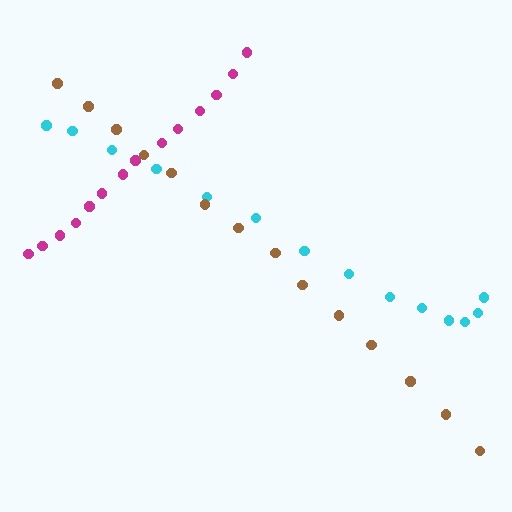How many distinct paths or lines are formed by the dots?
There are 3 distinct paths.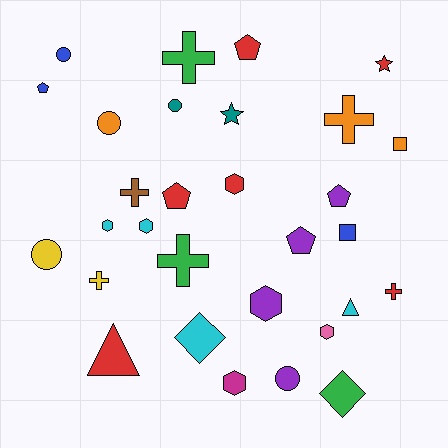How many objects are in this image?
There are 30 objects.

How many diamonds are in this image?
There are 2 diamonds.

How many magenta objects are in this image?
There is 1 magenta object.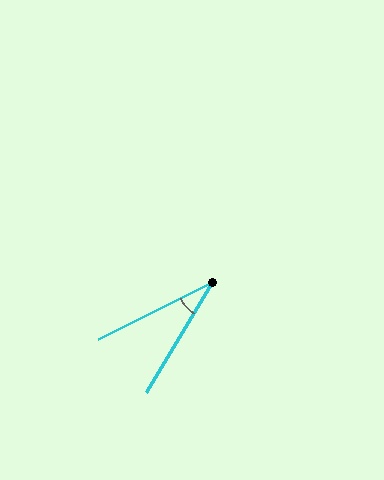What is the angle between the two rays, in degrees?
Approximately 32 degrees.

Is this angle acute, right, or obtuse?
It is acute.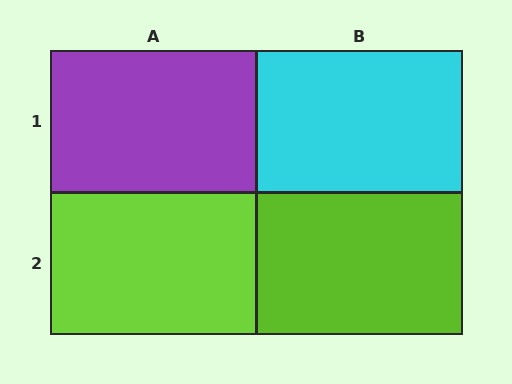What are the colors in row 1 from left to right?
Purple, cyan.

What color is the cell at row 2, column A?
Lime.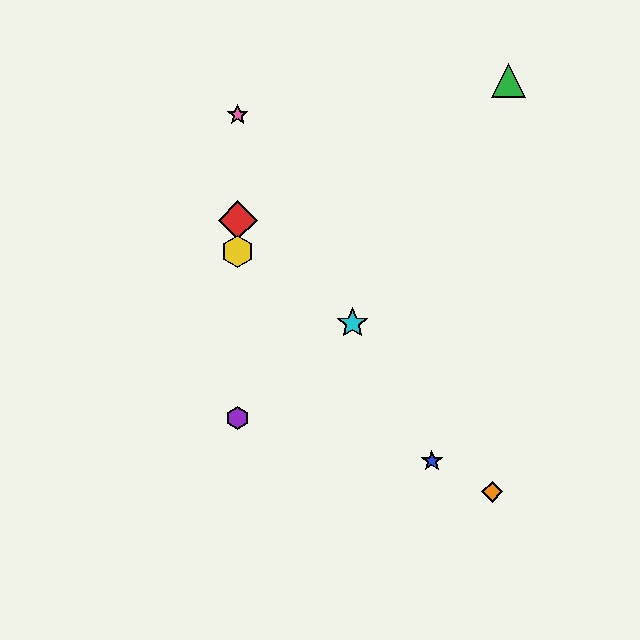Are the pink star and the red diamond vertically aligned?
Yes, both are at x≈238.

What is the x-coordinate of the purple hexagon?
The purple hexagon is at x≈238.